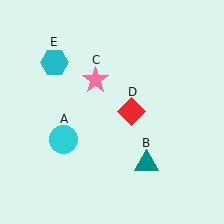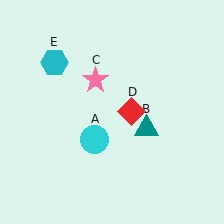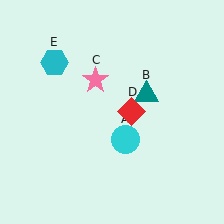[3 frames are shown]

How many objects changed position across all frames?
2 objects changed position: cyan circle (object A), teal triangle (object B).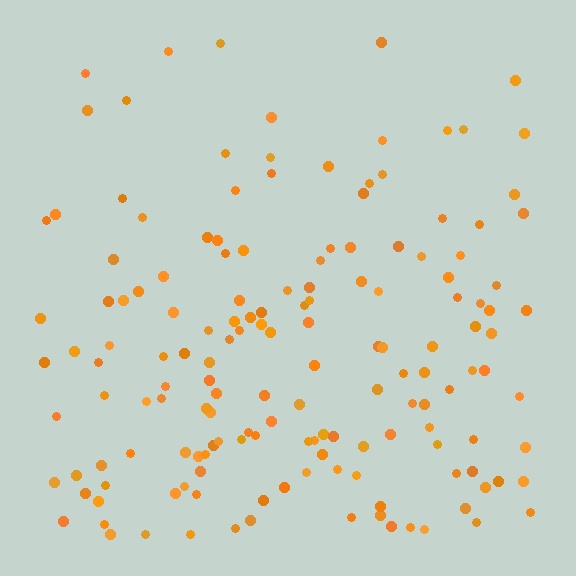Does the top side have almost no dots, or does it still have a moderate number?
Still a moderate number, just noticeably fewer than the bottom.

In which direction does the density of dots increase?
From top to bottom, with the bottom side densest.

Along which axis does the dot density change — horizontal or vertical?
Vertical.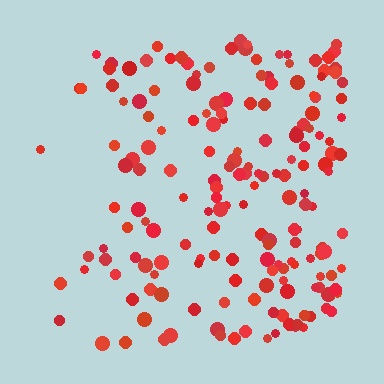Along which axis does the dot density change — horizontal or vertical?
Horizontal.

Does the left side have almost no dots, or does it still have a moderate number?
Still a moderate number, just noticeably fewer than the right.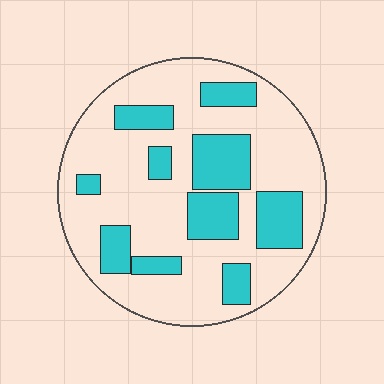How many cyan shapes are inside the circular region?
10.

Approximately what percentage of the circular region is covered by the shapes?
Approximately 30%.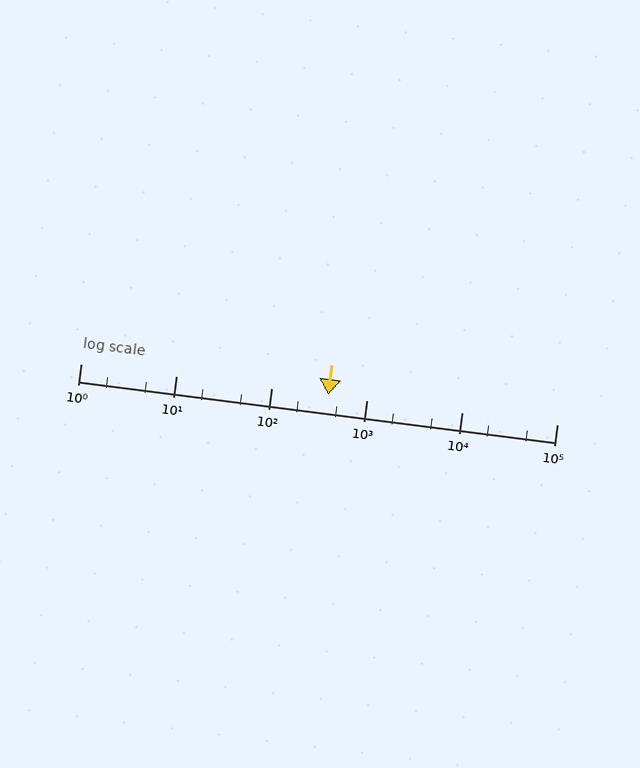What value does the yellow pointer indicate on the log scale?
The pointer indicates approximately 400.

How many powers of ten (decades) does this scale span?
The scale spans 5 decades, from 1 to 100000.